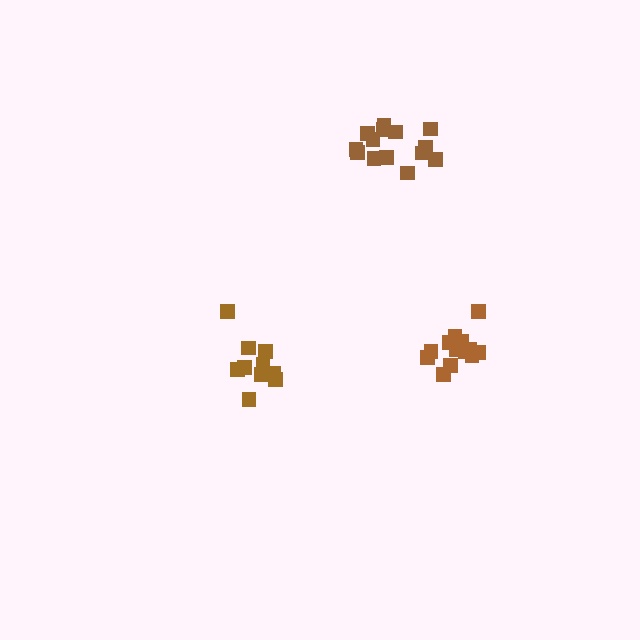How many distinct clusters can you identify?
There are 3 distinct clusters.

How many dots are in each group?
Group 1: 13 dots, Group 2: 10 dots, Group 3: 14 dots (37 total).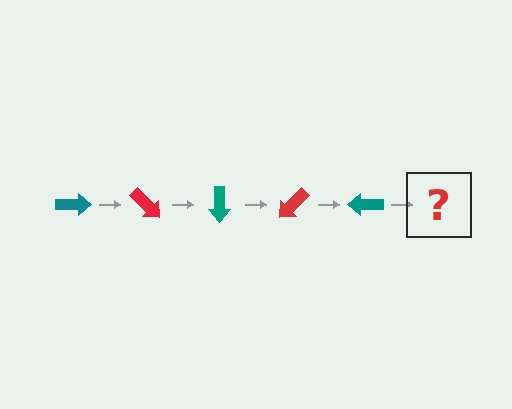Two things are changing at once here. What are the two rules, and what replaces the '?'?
The two rules are that it rotates 45 degrees each step and the color cycles through teal and red. The '?' should be a red arrow, rotated 225 degrees from the start.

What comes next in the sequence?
The next element should be a red arrow, rotated 225 degrees from the start.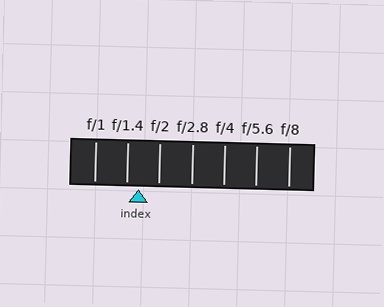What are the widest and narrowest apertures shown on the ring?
The widest aperture shown is f/1 and the narrowest is f/8.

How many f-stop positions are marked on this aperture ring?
There are 7 f-stop positions marked.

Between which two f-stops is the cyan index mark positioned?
The index mark is between f/1.4 and f/2.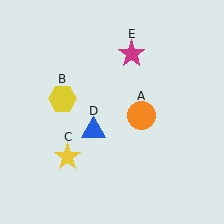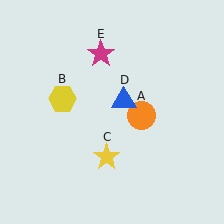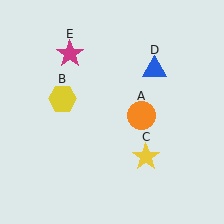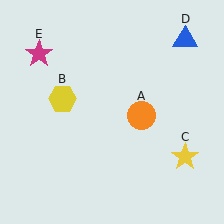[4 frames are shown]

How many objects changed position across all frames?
3 objects changed position: yellow star (object C), blue triangle (object D), magenta star (object E).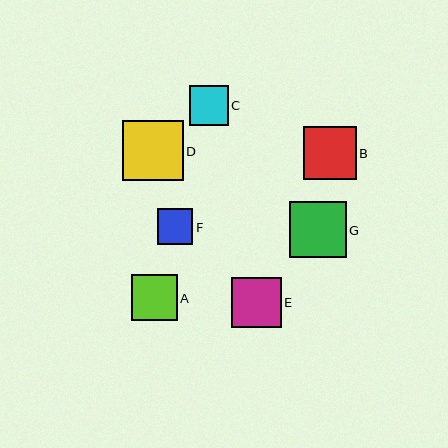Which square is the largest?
Square D is the largest with a size of approximately 61 pixels.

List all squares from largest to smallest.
From largest to smallest: D, G, B, E, A, C, F.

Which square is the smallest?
Square F is the smallest with a size of approximately 36 pixels.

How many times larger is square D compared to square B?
Square D is approximately 1.1 times the size of square B.